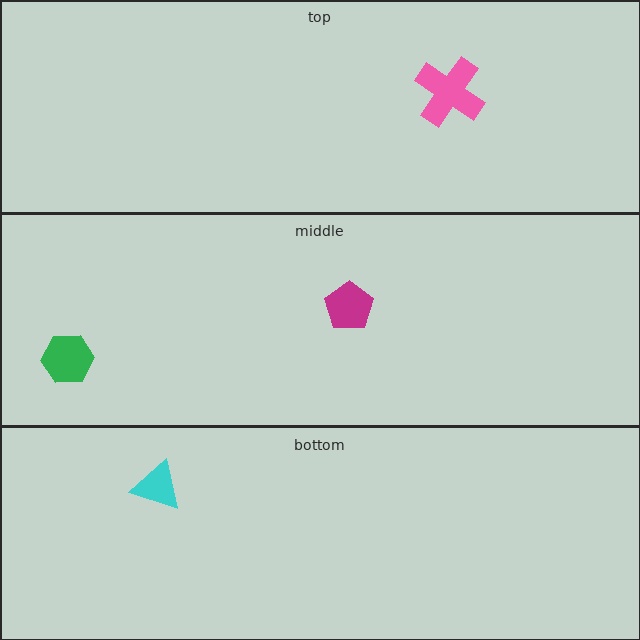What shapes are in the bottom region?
The cyan triangle.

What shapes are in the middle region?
The magenta pentagon, the green hexagon.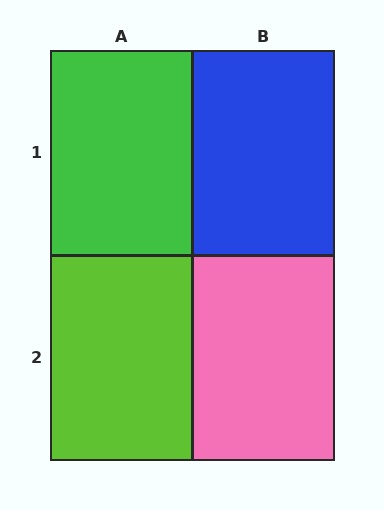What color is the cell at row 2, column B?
Pink.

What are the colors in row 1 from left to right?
Green, blue.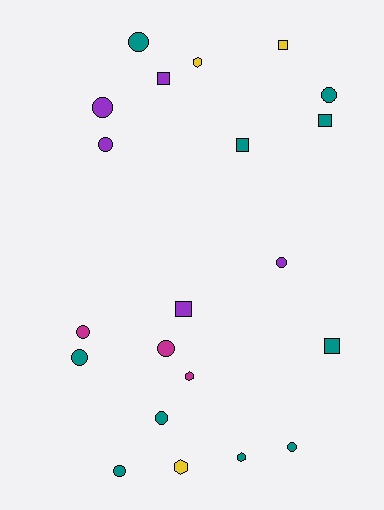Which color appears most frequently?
Teal, with 10 objects.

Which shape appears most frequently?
Circle, with 11 objects.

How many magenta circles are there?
There are 2 magenta circles.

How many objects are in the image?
There are 21 objects.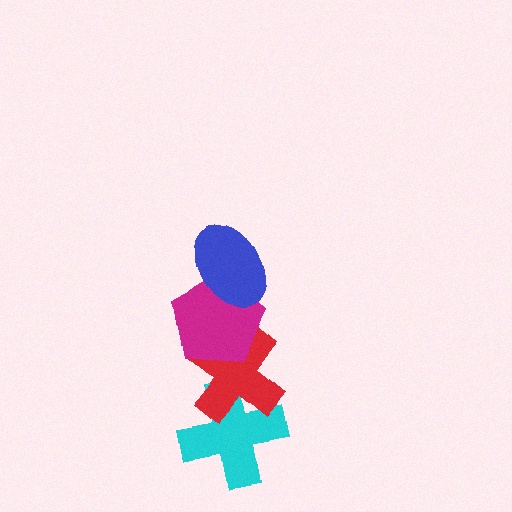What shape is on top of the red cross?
The magenta pentagon is on top of the red cross.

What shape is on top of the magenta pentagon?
The blue ellipse is on top of the magenta pentagon.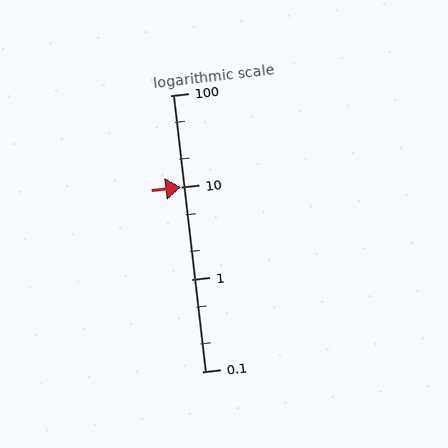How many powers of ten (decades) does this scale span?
The scale spans 3 decades, from 0.1 to 100.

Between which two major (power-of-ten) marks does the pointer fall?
The pointer is between 10 and 100.